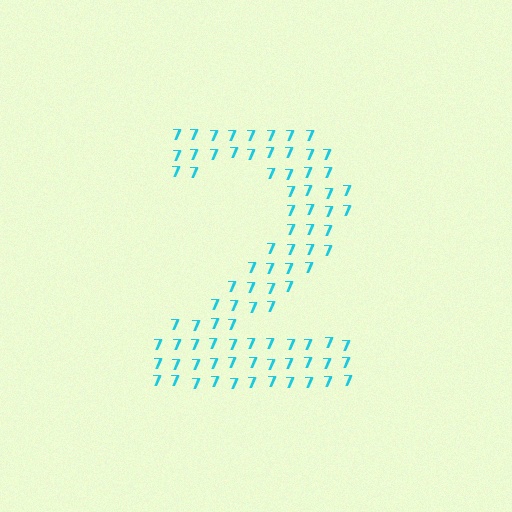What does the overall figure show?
The overall figure shows the digit 2.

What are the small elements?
The small elements are digit 7's.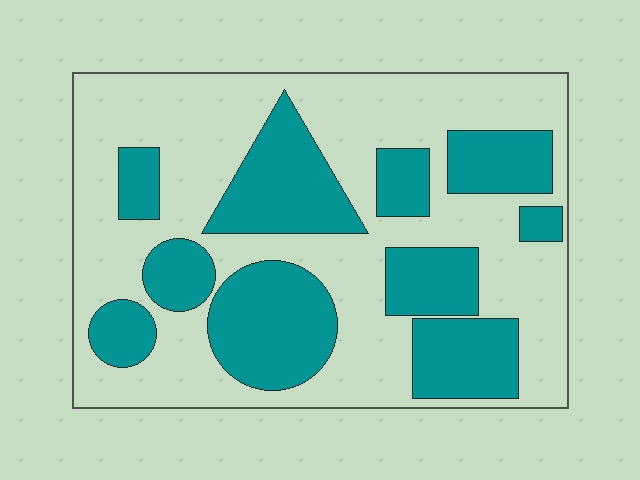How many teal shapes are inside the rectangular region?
10.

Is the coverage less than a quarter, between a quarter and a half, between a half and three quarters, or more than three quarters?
Between a quarter and a half.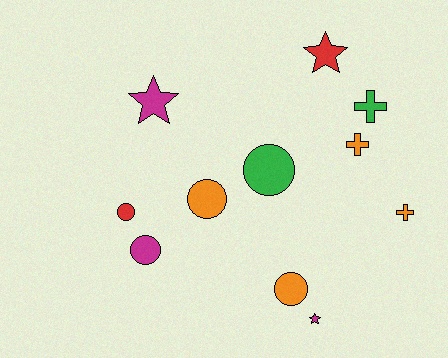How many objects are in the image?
There are 11 objects.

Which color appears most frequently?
Orange, with 4 objects.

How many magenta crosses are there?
There are no magenta crosses.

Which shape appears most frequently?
Circle, with 5 objects.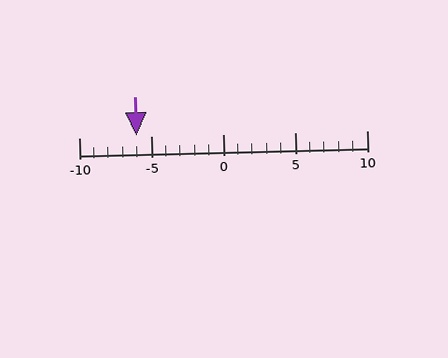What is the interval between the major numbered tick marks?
The major tick marks are spaced 5 units apart.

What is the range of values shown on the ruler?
The ruler shows values from -10 to 10.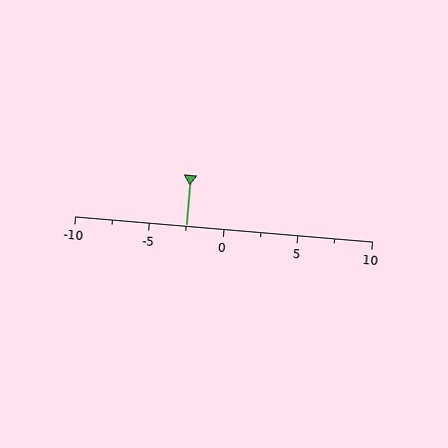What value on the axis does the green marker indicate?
The marker indicates approximately -2.5.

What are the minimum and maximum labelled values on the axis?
The axis runs from -10 to 10.